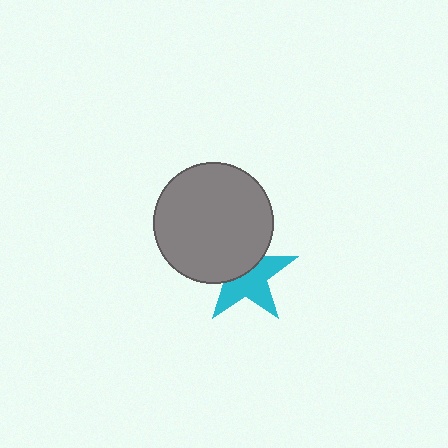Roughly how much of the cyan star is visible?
About half of it is visible (roughly 56%).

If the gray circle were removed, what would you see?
You would see the complete cyan star.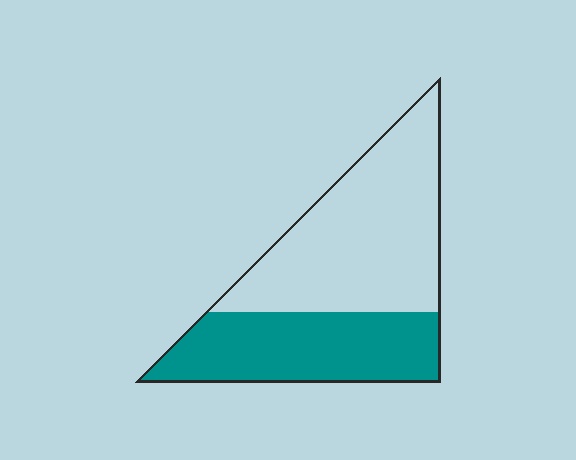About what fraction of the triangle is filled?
About two fifths (2/5).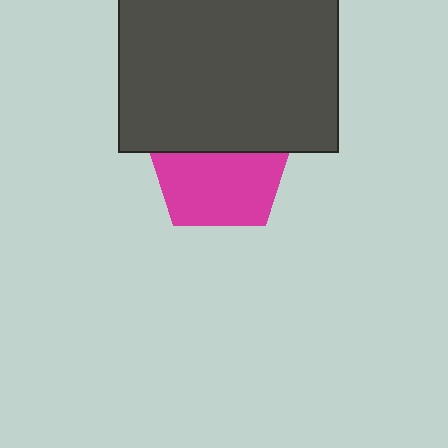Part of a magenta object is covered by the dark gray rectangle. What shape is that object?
It is a pentagon.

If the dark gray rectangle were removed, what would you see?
You would see the complete magenta pentagon.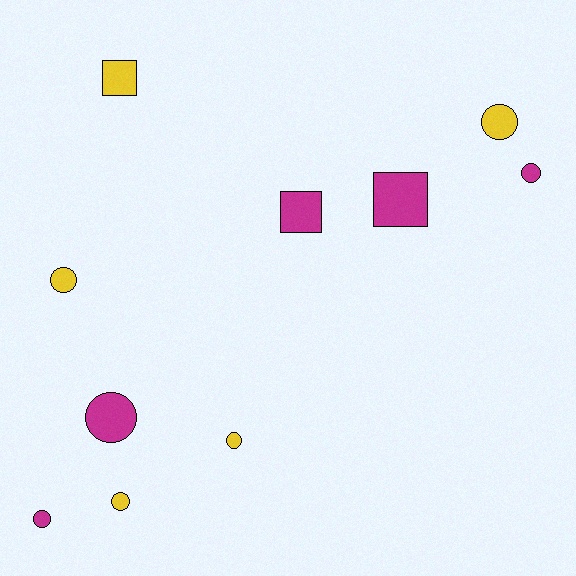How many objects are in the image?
There are 10 objects.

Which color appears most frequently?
Yellow, with 5 objects.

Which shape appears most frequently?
Circle, with 7 objects.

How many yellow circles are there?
There are 4 yellow circles.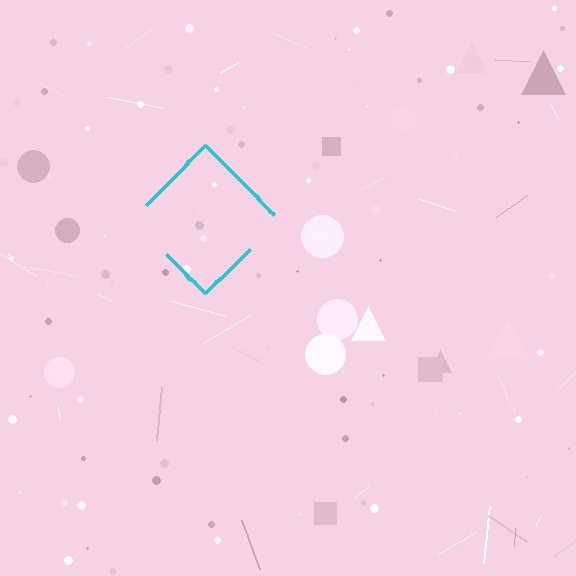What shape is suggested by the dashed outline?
The dashed outline suggests a diamond.